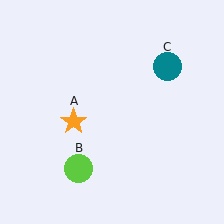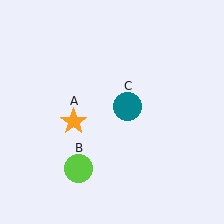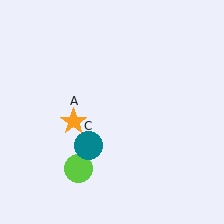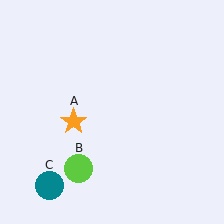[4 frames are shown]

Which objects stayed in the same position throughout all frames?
Orange star (object A) and lime circle (object B) remained stationary.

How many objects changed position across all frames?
1 object changed position: teal circle (object C).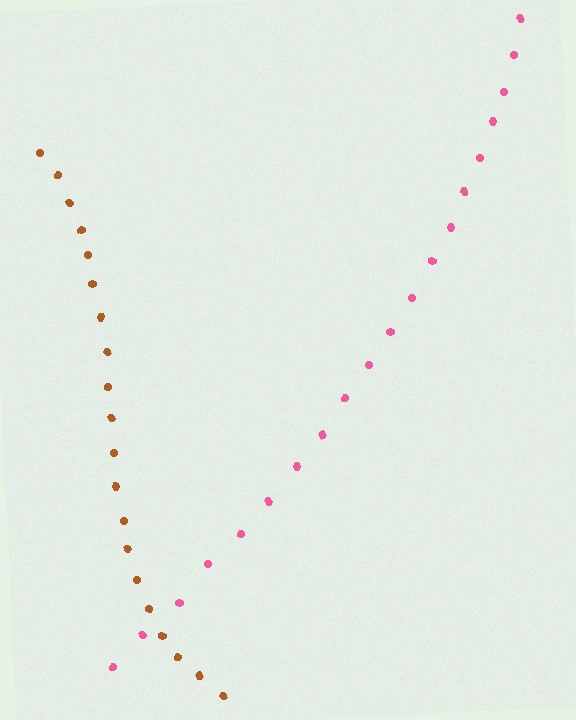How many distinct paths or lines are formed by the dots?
There are 2 distinct paths.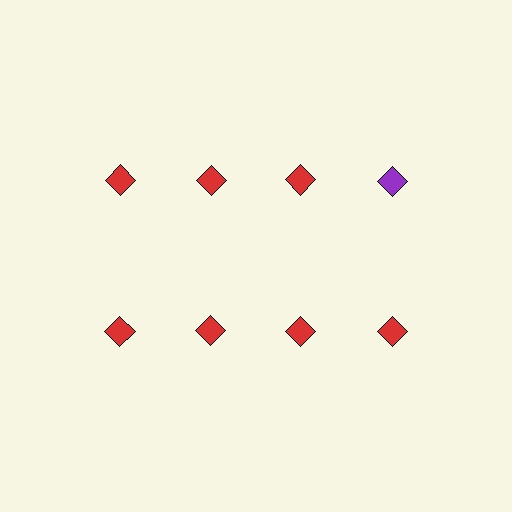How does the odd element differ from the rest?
It has a different color: purple instead of red.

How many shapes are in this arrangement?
There are 8 shapes arranged in a grid pattern.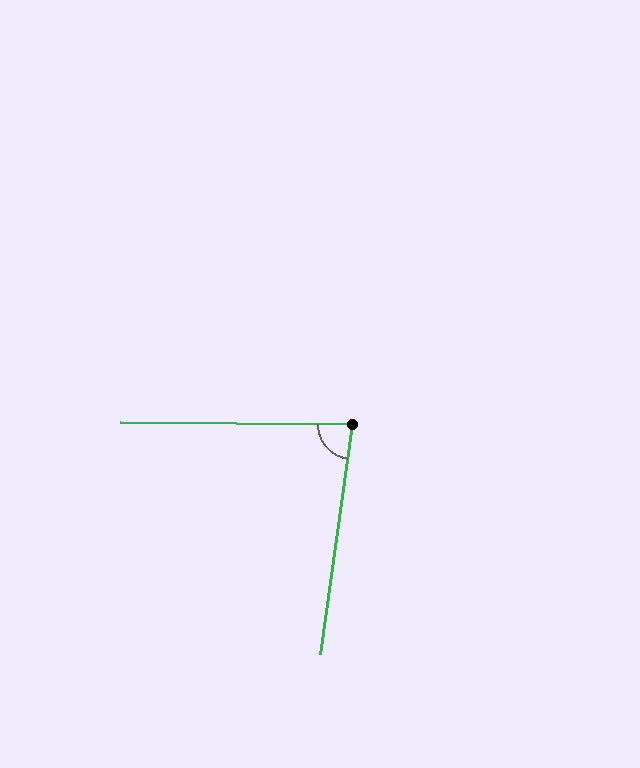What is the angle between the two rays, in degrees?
Approximately 83 degrees.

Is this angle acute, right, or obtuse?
It is acute.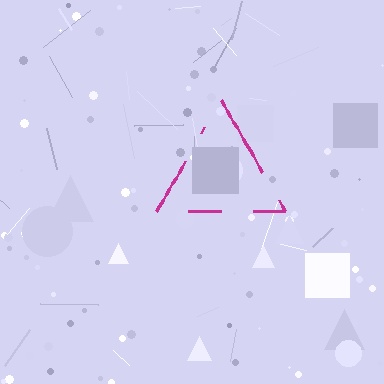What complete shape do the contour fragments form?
The contour fragments form a triangle.